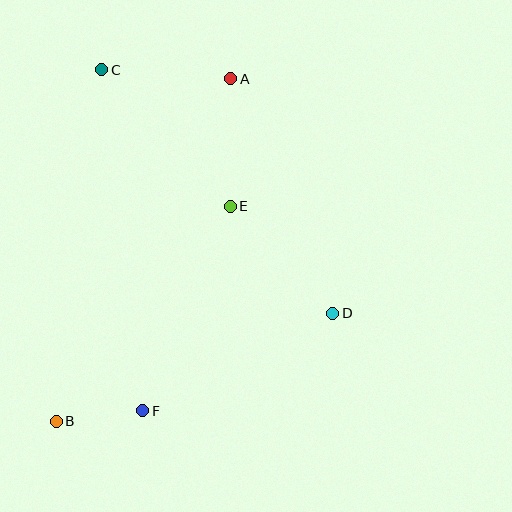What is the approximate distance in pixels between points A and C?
The distance between A and C is approximately 129 pixels.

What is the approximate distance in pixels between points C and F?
The distance between C and F is approximately 343 pixels.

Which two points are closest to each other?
Points B and F are closest to each other.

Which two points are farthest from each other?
Points A and B are farthest from each other.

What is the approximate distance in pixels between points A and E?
The distance between A and E is approximately 127 pixels.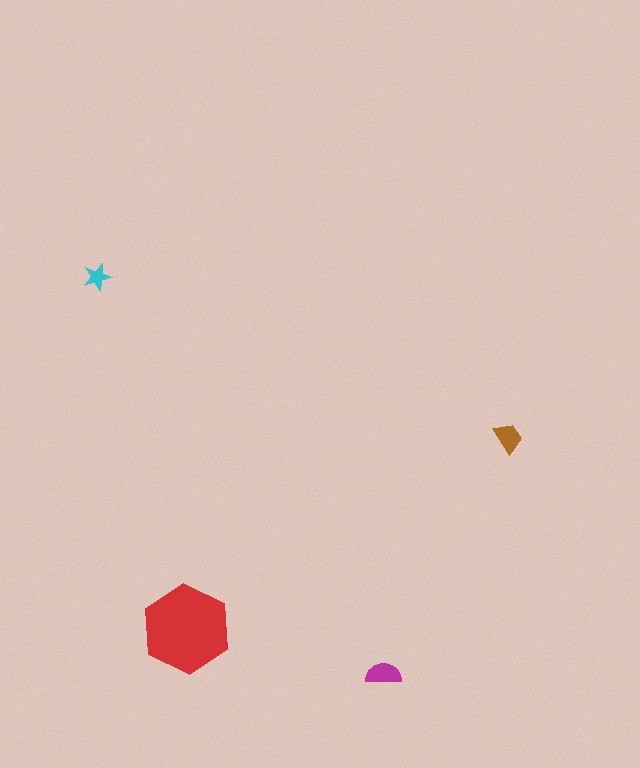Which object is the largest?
The red hexagon.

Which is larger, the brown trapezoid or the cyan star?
The brown trapezoid.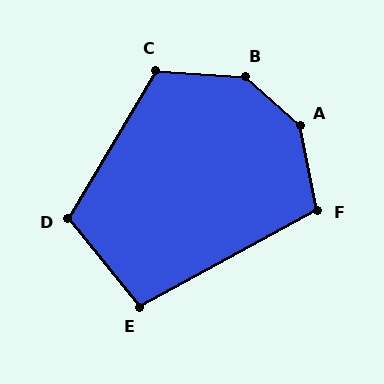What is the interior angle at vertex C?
Approximately 117 degrees (obtuse).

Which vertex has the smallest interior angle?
E, at approximately 100 degrees.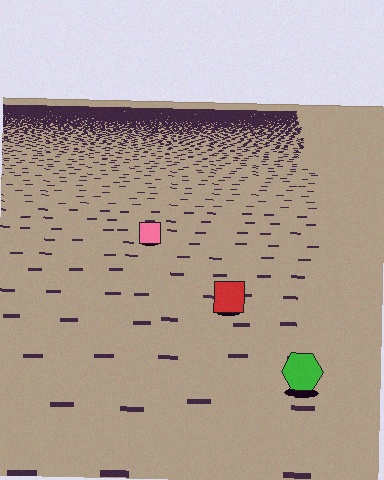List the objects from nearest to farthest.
From nearest to farthest: the green hexagon, the red square, the pink square.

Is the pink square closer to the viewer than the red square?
No. The red square is closer — you can tell from the texture gradient: the ground texture is coarser near it.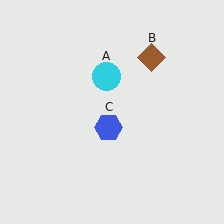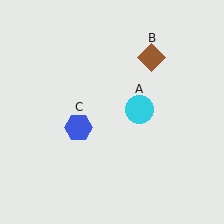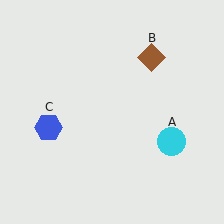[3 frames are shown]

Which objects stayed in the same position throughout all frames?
Brown diamond (object B) remained stationary.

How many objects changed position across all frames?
2 objects changed position: cyan circle (object A), blue hexagon (object C).